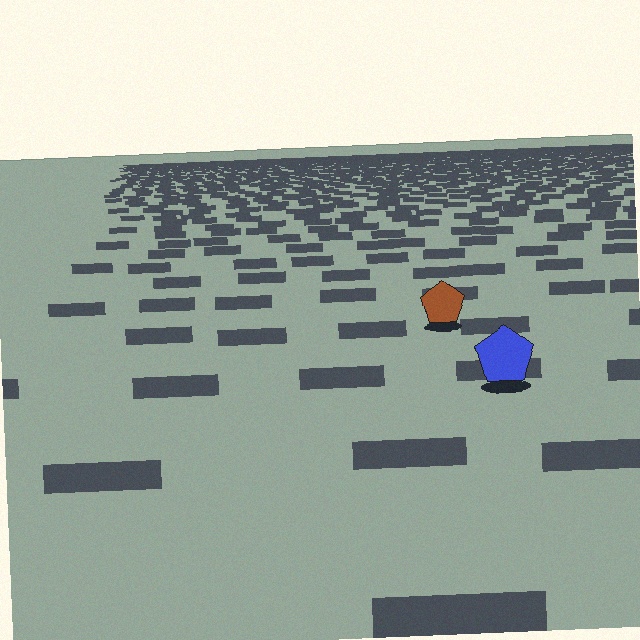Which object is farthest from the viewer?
The brown pentagon is farthest from the viewer. It appears smaller and the ground texture around it is denser.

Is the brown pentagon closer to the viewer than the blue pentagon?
No. The blue pentagon is closer — you can tell from the texture gradient: the ground texture is coarser near it.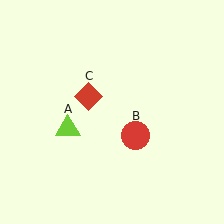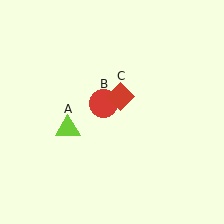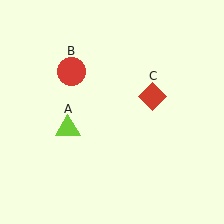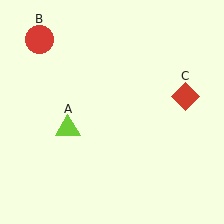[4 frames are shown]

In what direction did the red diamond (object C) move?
The red diamond (object C) moved right.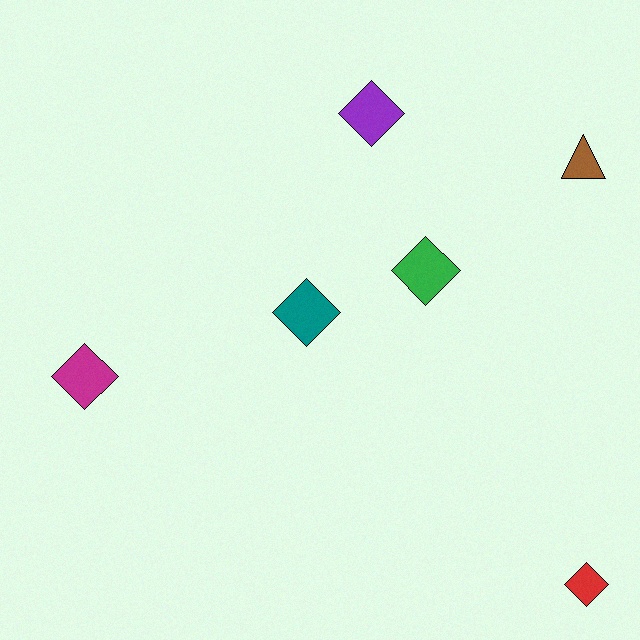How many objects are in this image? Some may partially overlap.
There are 6 objects.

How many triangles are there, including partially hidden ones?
There is 1 triangle.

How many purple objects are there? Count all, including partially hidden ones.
There is 1 purple object.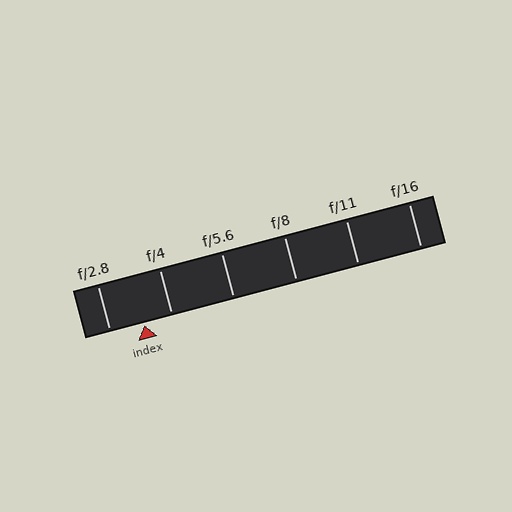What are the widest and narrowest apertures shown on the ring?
The widest aperture shown is f/2.8 and the narrowest is f/16.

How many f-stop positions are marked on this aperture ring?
There are 6 f-stop positions marked.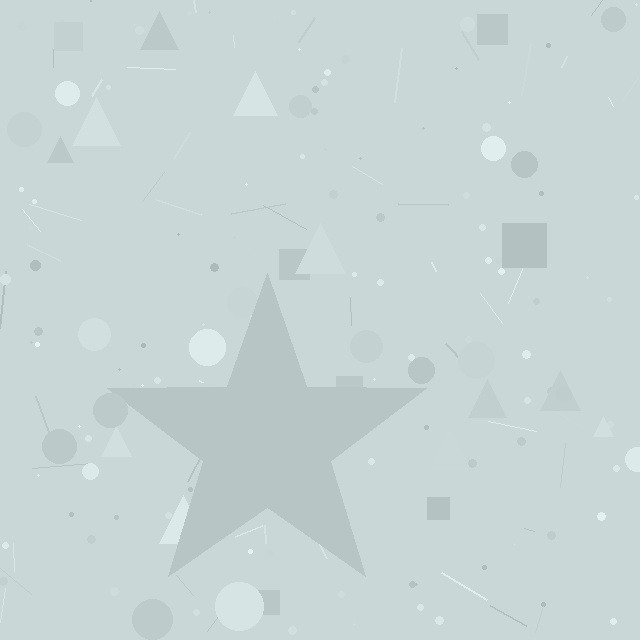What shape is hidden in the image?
A star is hidden in the image.